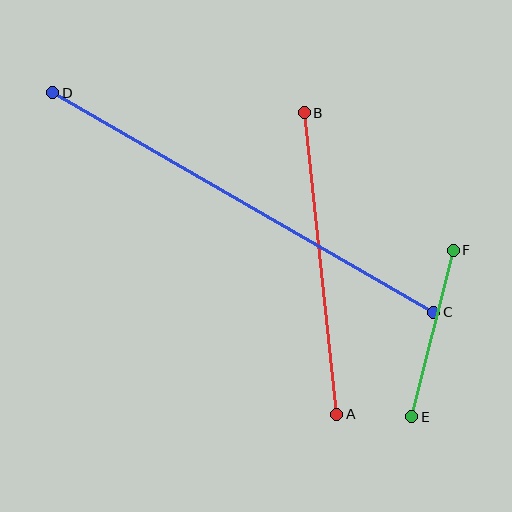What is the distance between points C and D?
The distance is approximately 440 pixels.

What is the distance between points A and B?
The distance is approximately 303 pixels.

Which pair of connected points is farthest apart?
Points C and D are farthest apart.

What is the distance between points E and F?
The distance is approximately 171 pixels.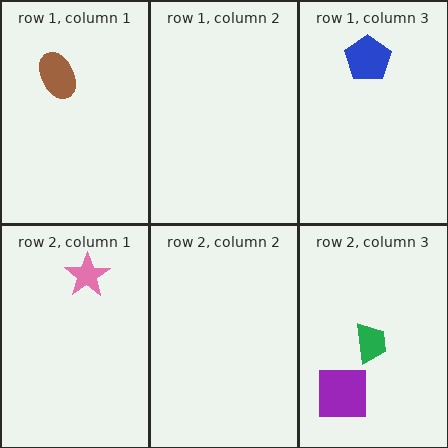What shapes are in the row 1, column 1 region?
The brown ellipse.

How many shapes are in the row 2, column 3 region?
2.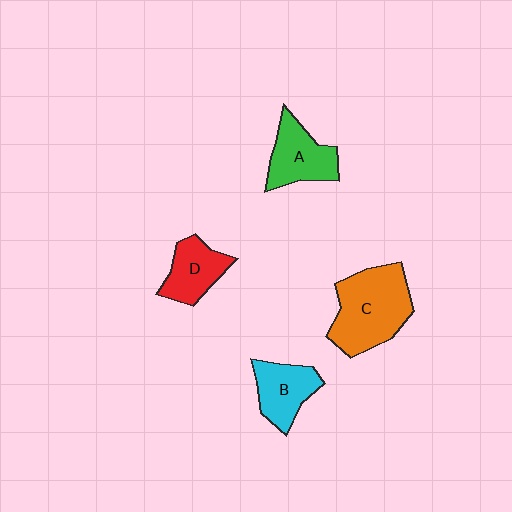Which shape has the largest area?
Shape C (orange).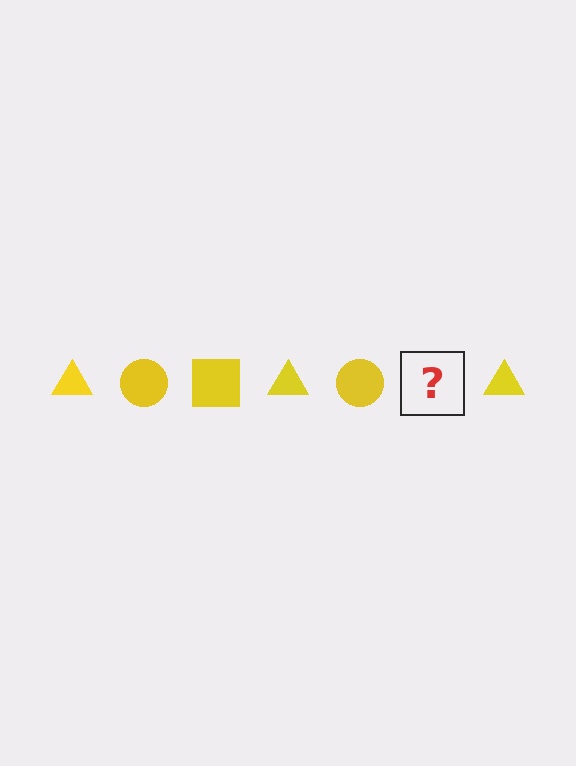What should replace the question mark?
The question mark should be replaced with a yellow square.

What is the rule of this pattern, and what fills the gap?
The rule is that the pattern cycles through triangle, circle, square shapes in yellow. The gap should be filled with a yellow square.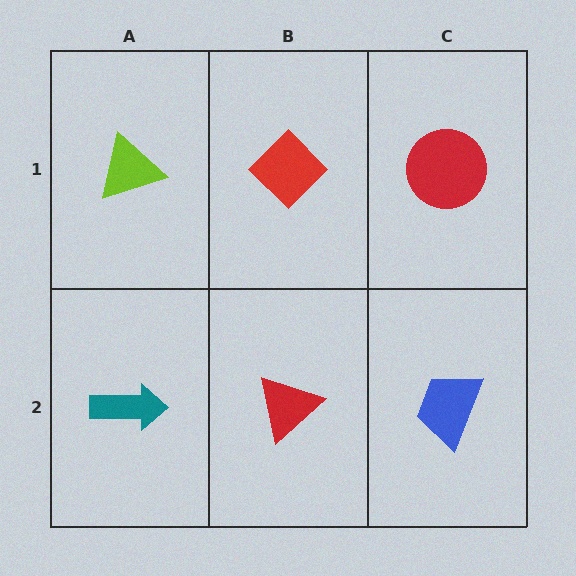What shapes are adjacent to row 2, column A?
A lime triangle (row 1, column A), a red triangle (row 2, column B).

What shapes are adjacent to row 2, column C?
A red circle (row 1, column C), a red triangle (row 2, column B).